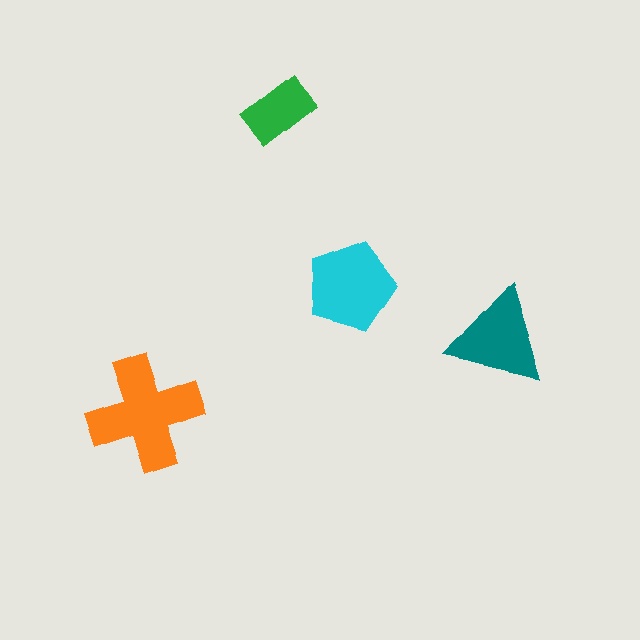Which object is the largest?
The orange cross.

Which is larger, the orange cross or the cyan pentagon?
The orange cross.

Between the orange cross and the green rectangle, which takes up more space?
The orange cross.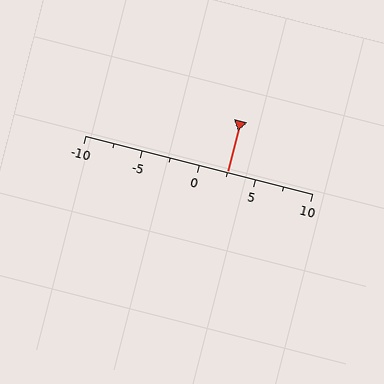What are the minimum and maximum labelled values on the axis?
The axis runs from -10 to 10.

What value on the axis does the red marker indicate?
The marker indicates approximately 2.5.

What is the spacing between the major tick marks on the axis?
The major ticks are spaced 5 apart.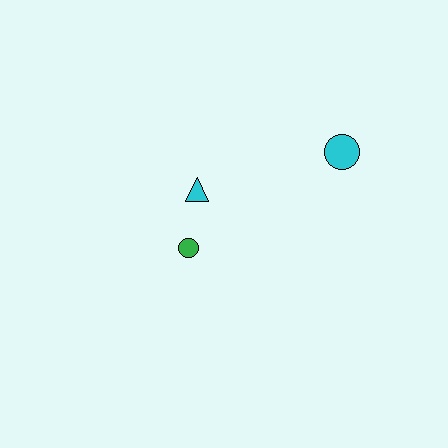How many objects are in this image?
There are 3 objects.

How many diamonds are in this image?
There are no diamonds.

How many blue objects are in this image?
There are no blue objects.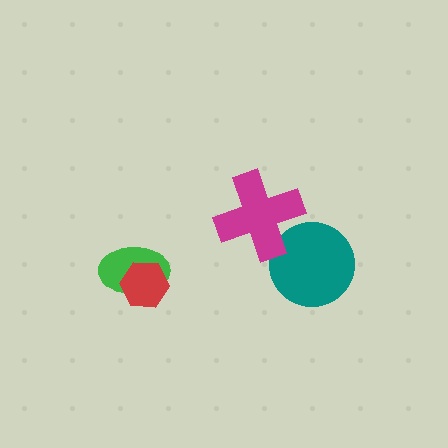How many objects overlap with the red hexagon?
1 object overlaps with the red hexagon.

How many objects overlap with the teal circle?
1 object overlaps with the teal circle.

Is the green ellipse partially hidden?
Yes, it is partially covered by another shape.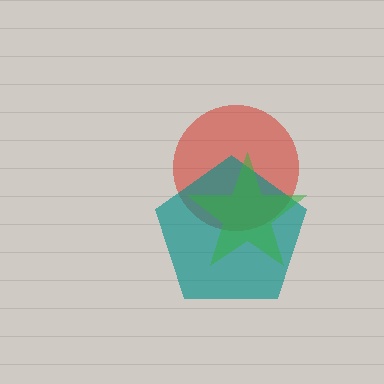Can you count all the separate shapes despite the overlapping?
Yes, there are 3 separate shapes.